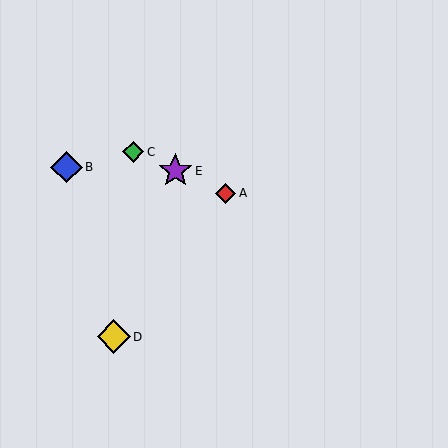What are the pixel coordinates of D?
Object D is at (114, 337).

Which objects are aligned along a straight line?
Objects A, C, E are aligned along a straight line.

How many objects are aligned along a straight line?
3 objects (A, C, E) are aligned along a straight line.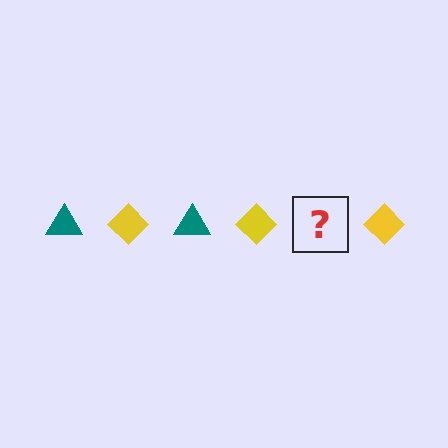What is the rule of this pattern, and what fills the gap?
The rule is that the pattern alternates between teal triangle and yellow diamond. The gap should be filled with a teal triangle.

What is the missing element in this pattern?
The missing element is a teal triangle.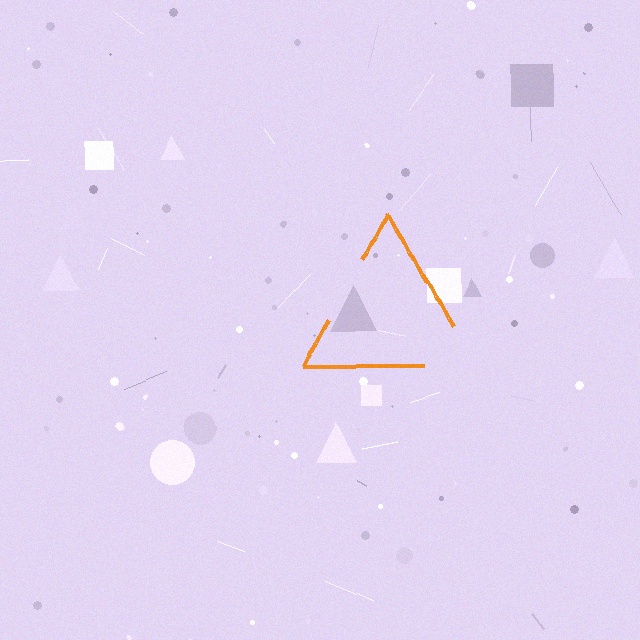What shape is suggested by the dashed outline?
The dashed outline suggests a triangle.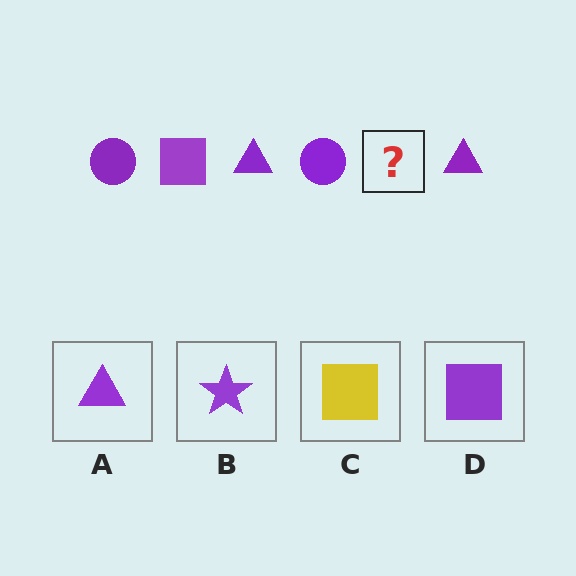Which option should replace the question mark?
Option D.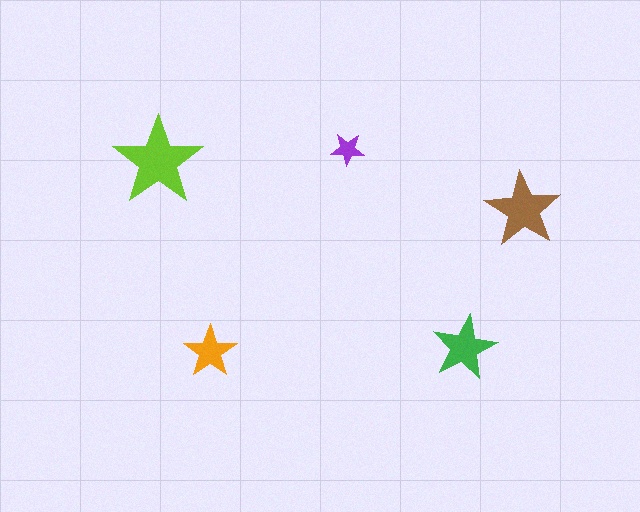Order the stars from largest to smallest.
the lime one, the brown one, the green one, the orange one, the purple one.